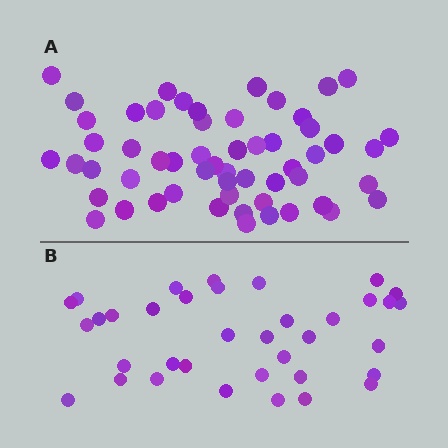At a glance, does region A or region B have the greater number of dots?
Region A (the top region) has more dots.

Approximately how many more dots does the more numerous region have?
Region A has approximately 20 more dots than region B.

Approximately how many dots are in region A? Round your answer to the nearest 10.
About 60 dots. (The exact count is 56, which rounds to 60.)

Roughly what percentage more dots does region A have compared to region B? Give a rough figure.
About 55% more.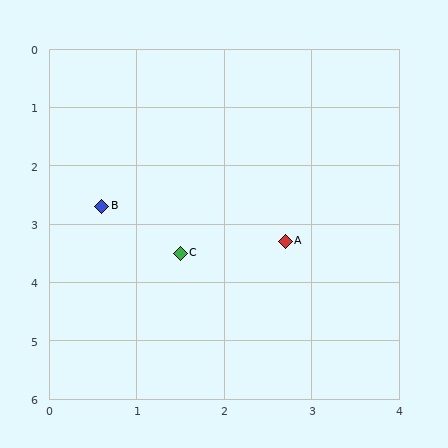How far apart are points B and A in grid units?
Points B and A are about 2.2 grid units apart.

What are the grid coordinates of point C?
Point C is at approximately (1.5, 3.5).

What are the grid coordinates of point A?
Point A is at approximately (2.7, 3.3).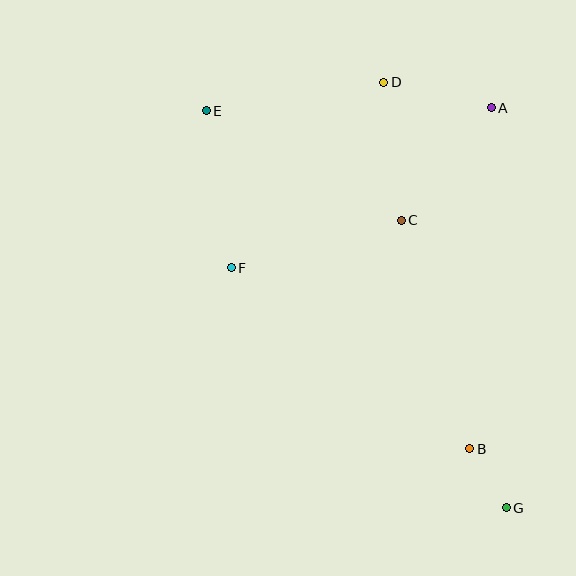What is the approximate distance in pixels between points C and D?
The distance between C and D is approximately 139 pixels.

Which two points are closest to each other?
Points B and G are closest to each other.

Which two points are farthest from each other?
Points E and G are farthest from each other.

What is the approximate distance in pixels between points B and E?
The distance between B and E is approximately 429 pixels.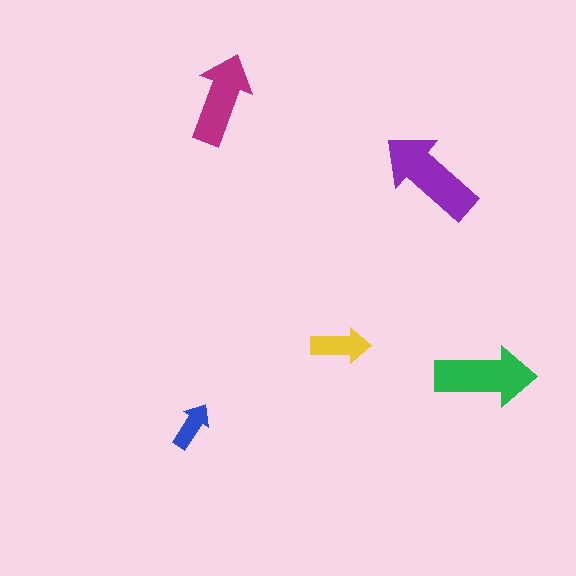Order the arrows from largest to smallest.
the purple one, the green one, the magenta one, the yellow one, the blue one.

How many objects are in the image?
There are 5 objects in the image.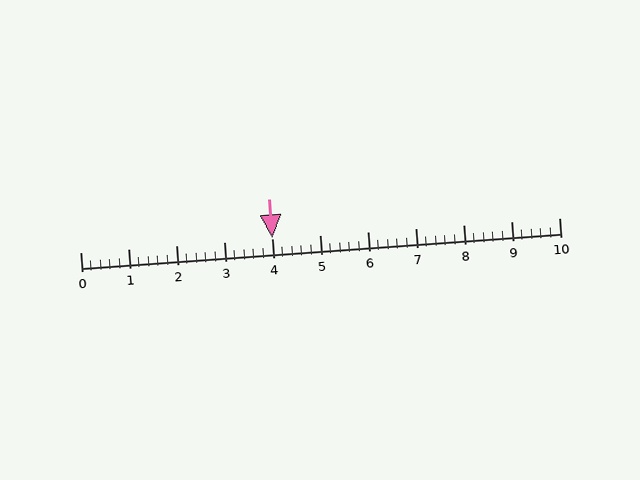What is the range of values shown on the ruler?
The ruler shows values from 0 to 10.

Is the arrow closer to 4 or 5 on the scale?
The arrow is closer to 4.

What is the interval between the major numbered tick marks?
The major tick marks are spaced 1 units apart.